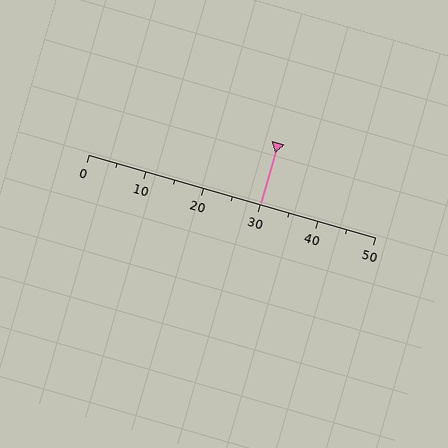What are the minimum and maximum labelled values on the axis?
The axis runs from 0 to 50.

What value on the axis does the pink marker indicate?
The marker indicates approximately 30.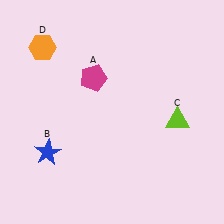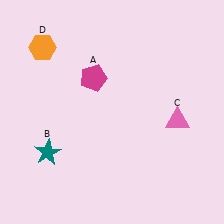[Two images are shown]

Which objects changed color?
B changed from blue to teal. C changed from lime to pink.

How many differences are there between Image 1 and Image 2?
There are 2 differences between the two images.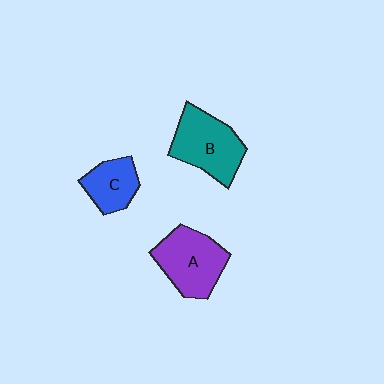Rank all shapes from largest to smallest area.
From largest to smallest: A (purple), B (teal), C (blue).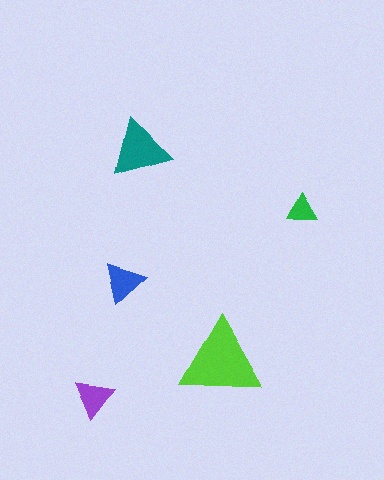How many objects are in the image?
There are 5 objects in the image.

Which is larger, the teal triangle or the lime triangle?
The lime one.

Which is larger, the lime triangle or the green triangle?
The lime one.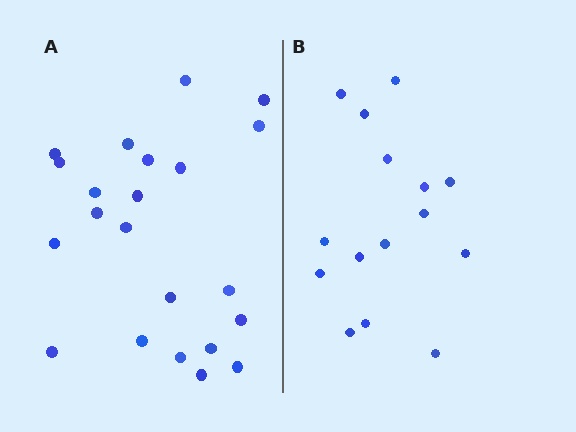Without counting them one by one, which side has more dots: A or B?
Region A (the left region) has more dots.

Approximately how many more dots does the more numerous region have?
Region A has roughly 8 or so more dots than region B.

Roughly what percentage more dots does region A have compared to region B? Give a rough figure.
About 45% more.